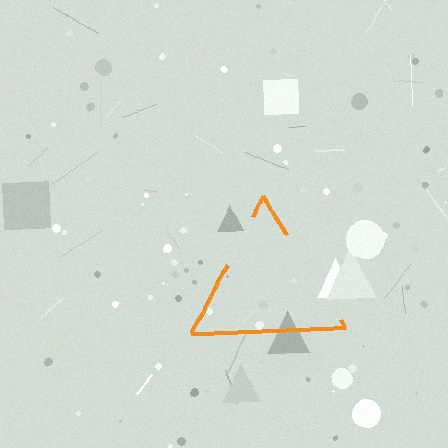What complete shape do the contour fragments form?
The contour fragments form a triangle.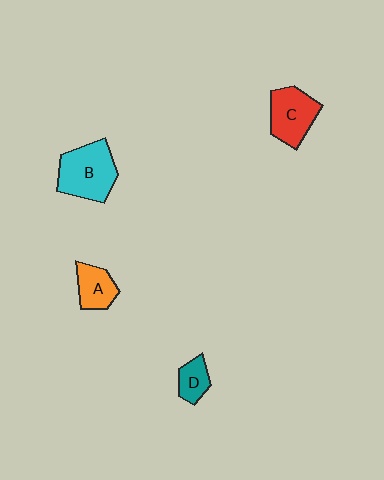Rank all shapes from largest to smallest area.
From largest to smallest: B (cyan), C (red), A (orange), D (teal).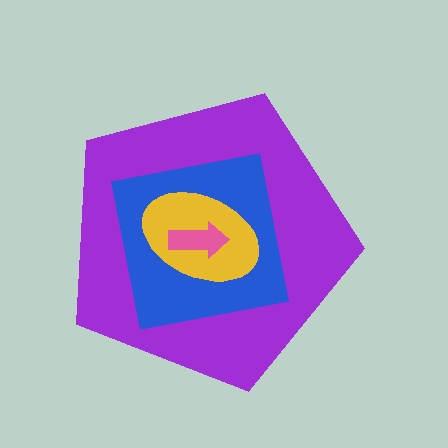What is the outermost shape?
The purple pentagon.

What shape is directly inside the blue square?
The yellow ellipse.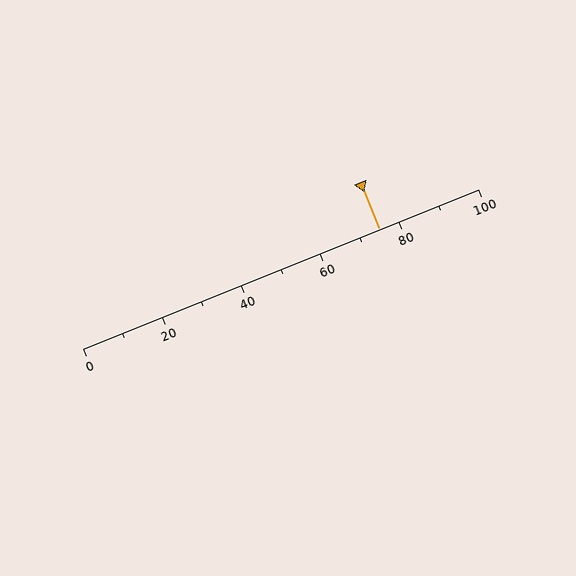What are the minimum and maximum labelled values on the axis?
The axis runs from 0 to 100.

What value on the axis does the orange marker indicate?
The marker indicates approximately 75.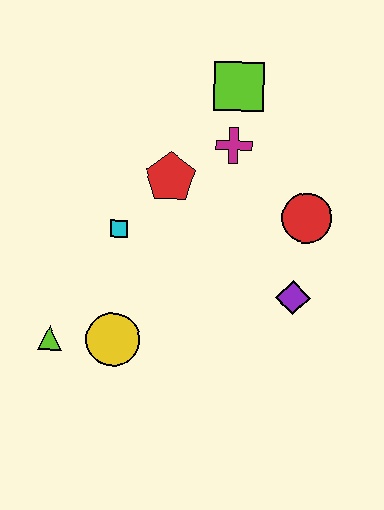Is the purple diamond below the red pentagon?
Yes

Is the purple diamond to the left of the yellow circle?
No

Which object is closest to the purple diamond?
The red circle is closest to the purple diamond.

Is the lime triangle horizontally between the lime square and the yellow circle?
No